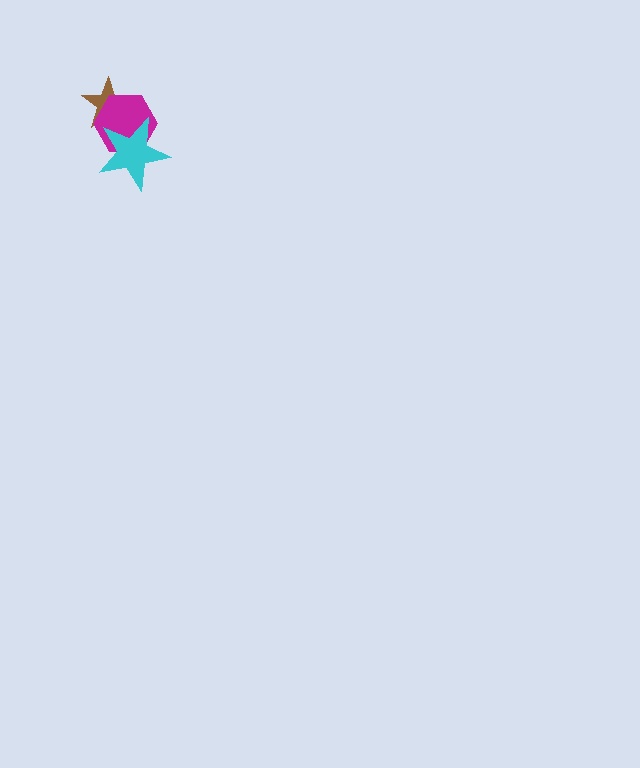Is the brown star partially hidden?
Yes, it is partially covered by another shape.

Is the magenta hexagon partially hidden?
Yes, it is partially covered by another shape.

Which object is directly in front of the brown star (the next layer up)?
The magenta hexagon is directly in front of the brown star.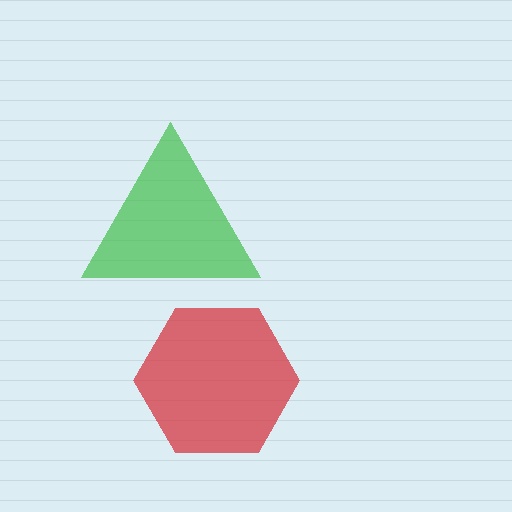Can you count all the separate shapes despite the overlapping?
Yes, there are 2 separate shapes.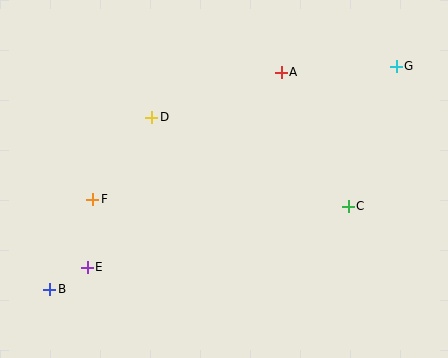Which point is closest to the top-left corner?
Point D is closest to the top-left corner.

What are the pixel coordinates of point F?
Point F is at (93, 199).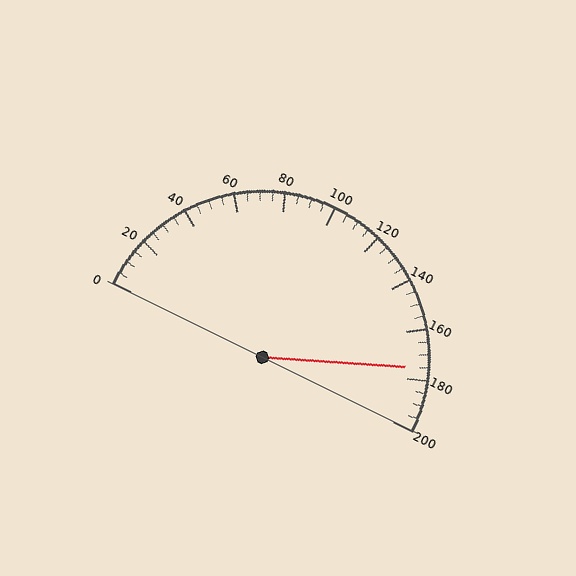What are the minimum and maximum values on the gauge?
The gauge ranges from 0 to 200.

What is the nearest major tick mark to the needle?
The nearest major tick mark is 180.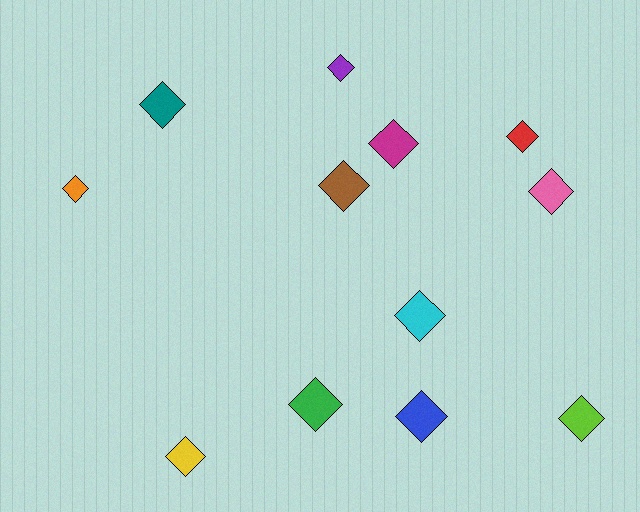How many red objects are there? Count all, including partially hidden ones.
There is 1 red object.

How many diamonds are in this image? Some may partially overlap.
There are 12 diamonds.